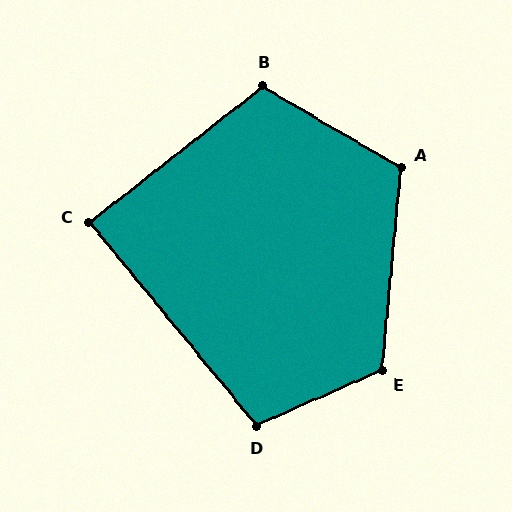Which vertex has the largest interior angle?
E, at approximately 119 degrees.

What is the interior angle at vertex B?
Approximately 111 degrees (obtuse).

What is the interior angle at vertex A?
Approximately 115 degrees (obtuse).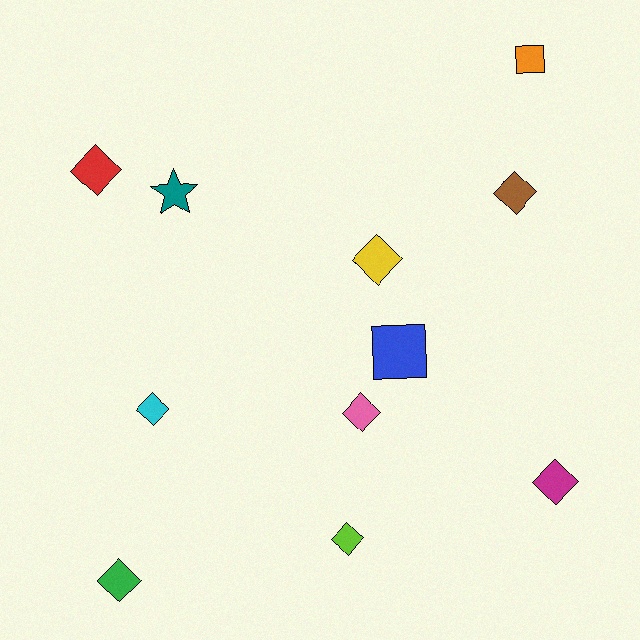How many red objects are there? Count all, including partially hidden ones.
There is 1 red object.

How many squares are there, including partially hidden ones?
There are 2 squares.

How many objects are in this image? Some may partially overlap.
There are 11 objects.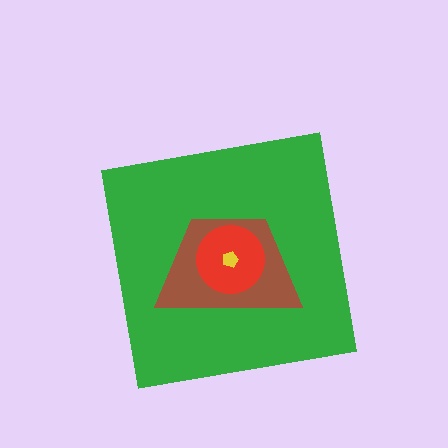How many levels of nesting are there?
4.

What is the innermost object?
The yellow pentagon.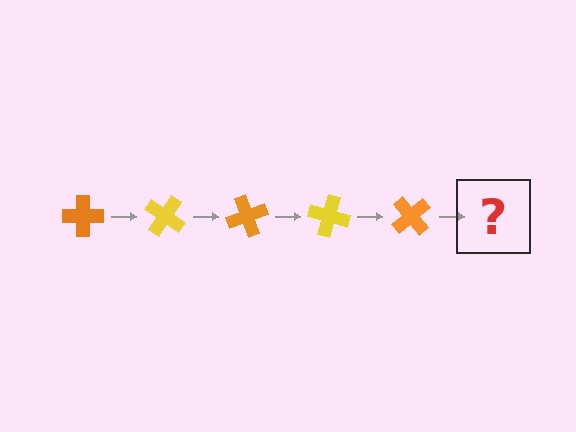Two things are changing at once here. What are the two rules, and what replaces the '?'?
The two rules are that it rotates 35 degrees each step and the color cycles through orange and yellow. The '?' should be a yellow cross, rotated 175 degrees from the start.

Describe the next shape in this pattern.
It should be a yellow cross, rotated 175 degrees from the start.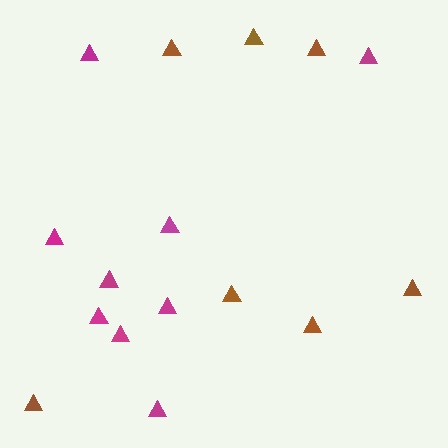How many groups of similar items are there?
There are 2 groups: one group of magenta triangles (9) and one group of brown triangles (7).